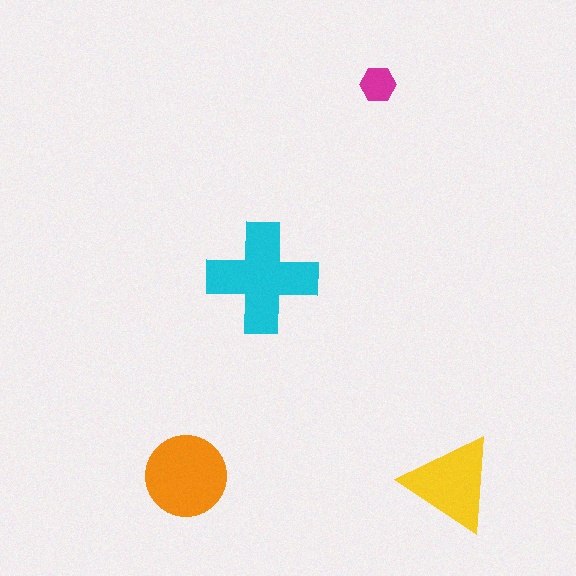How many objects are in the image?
There are 4 objects in the image.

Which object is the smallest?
The magenta hexagon.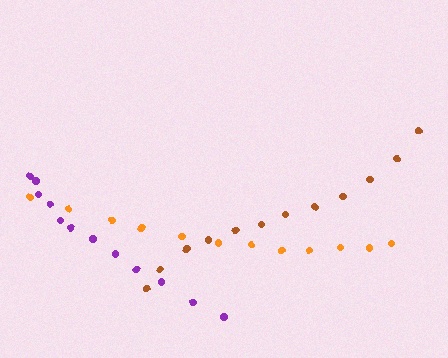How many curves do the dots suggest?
There are 3 distinct paths.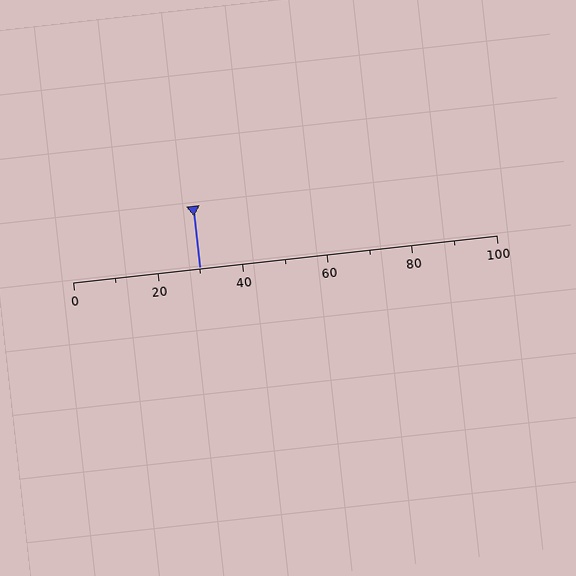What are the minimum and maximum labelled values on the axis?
The axis runs from 0 to 100.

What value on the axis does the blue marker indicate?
The marker indicates approximately 30.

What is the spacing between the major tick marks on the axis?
The major ticks are spaced 20 apart.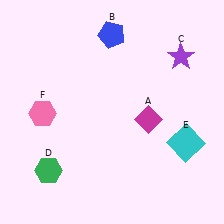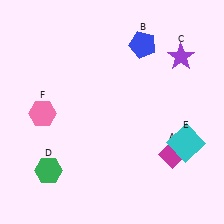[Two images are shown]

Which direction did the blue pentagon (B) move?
The blue pentagon (B) moved right.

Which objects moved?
The objects that moved are: the magenta diamond (A), the blue pentagon (B).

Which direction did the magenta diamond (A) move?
The magenta diamond (A) moved down.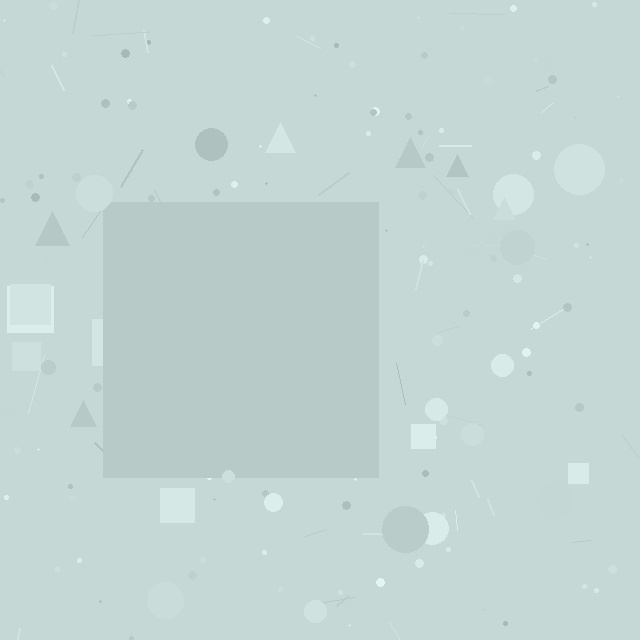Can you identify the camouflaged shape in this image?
The camouflaged shape is a square.